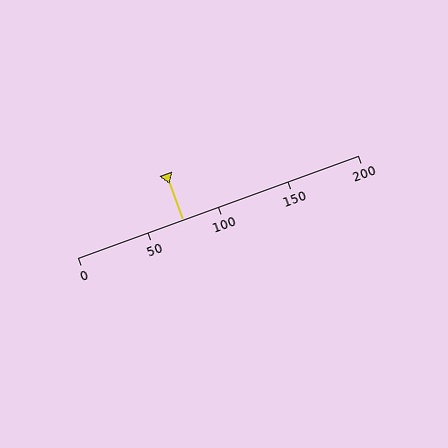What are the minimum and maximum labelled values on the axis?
The axis runs from 0 to 200.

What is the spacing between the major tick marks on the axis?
The major ticks are spaced 50 apart.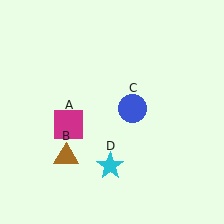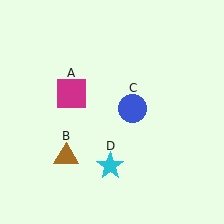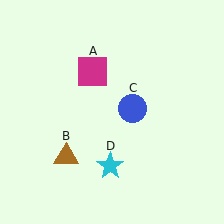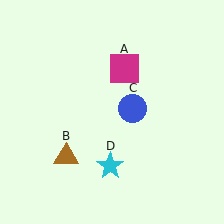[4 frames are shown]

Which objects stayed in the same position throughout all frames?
Brown triangle (object B) and blue circle (object C) and cyan star (object D) remained stationary.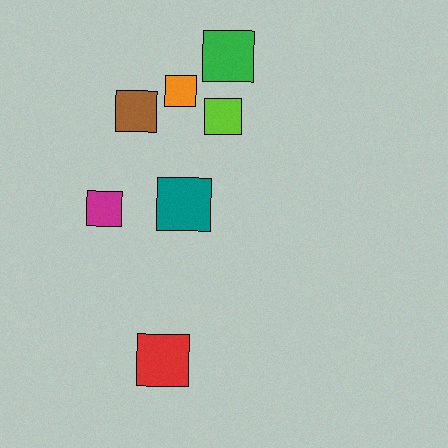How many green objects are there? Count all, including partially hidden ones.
There is 1 green object.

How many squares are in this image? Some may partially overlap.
There are 7 squares.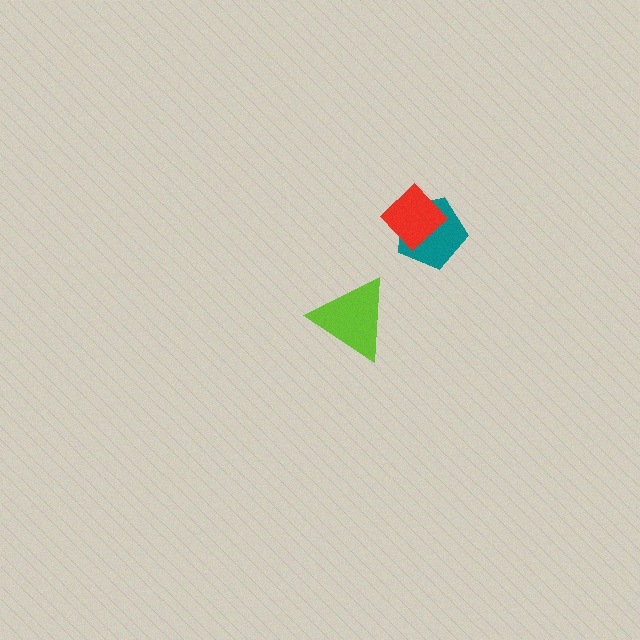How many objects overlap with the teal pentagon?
1 object overlaps with the teal pentagon.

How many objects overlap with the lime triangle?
0 objects overlap with the lime triangle.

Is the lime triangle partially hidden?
No, no other shape covers it.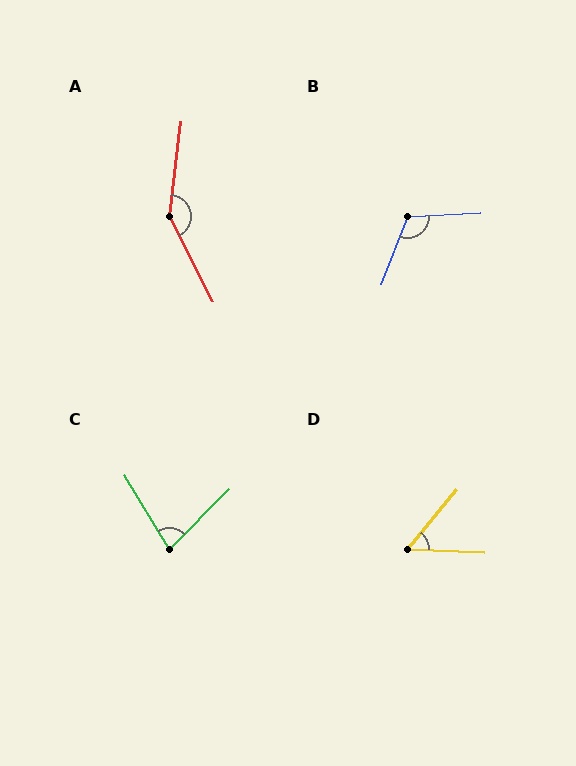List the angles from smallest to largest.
D (53°), C (76°), B (115°), A (146°).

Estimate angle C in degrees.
Approximately 76 degrees.